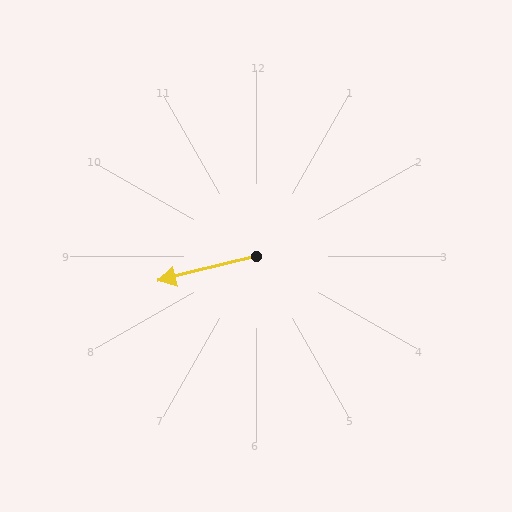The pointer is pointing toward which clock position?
Roughly 9 o'clock.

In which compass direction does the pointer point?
West.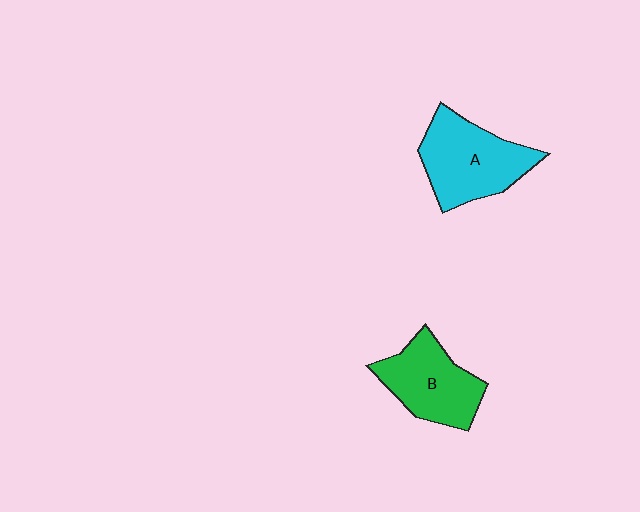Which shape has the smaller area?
Shape B (green).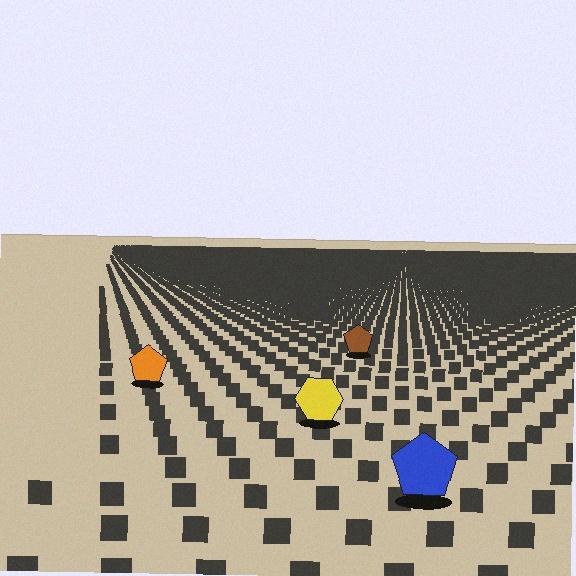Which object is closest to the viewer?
The blue pentagon is closest. The texture marks near it are larger and more spread out.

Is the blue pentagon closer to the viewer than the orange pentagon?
Yes. The blue pentagon is closer — you can tell from the texture gradient: the ground texture is coarser near it.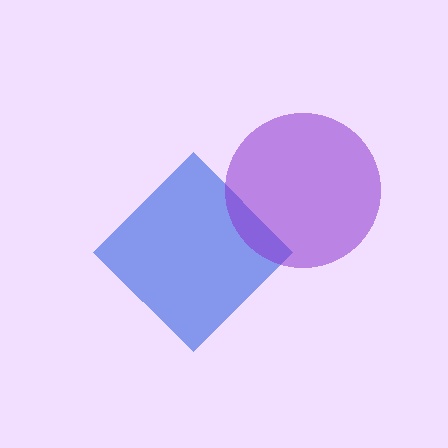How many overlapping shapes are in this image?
There are 2 overlapping shapes in the image.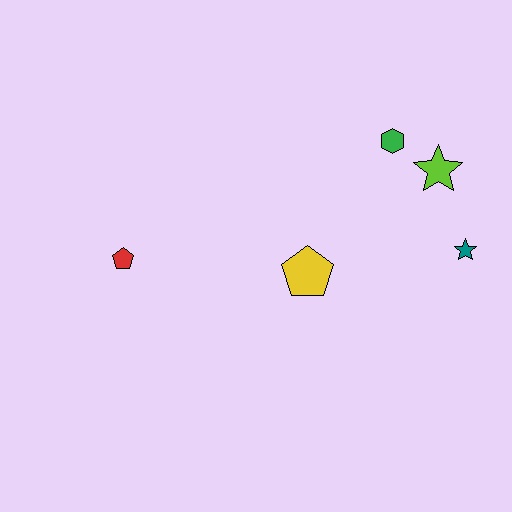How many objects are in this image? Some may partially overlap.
There are 5 objects.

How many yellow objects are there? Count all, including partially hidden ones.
There is 1 yellow object.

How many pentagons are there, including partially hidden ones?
There are 2 pentagons.